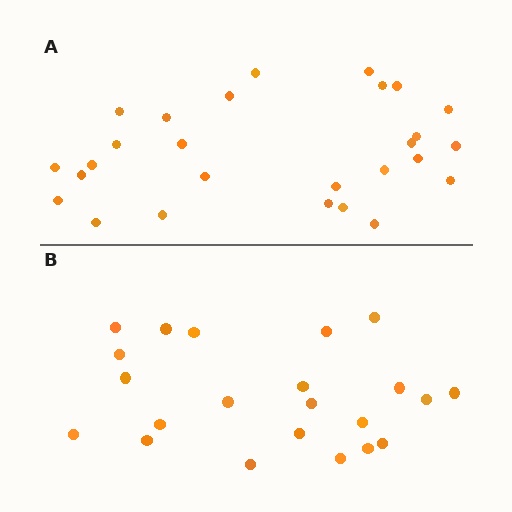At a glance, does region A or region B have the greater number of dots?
Region A (the top region) has more dots.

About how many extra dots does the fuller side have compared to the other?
Region A has about 5 more dots than region B.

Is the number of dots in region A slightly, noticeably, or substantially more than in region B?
Region A has only slightly more — the two regions are fairly close. The ratio is roughly 1.2 to 1.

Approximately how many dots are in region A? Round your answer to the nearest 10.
About 30 dots. (The exact count is 27, which rounds to 30.)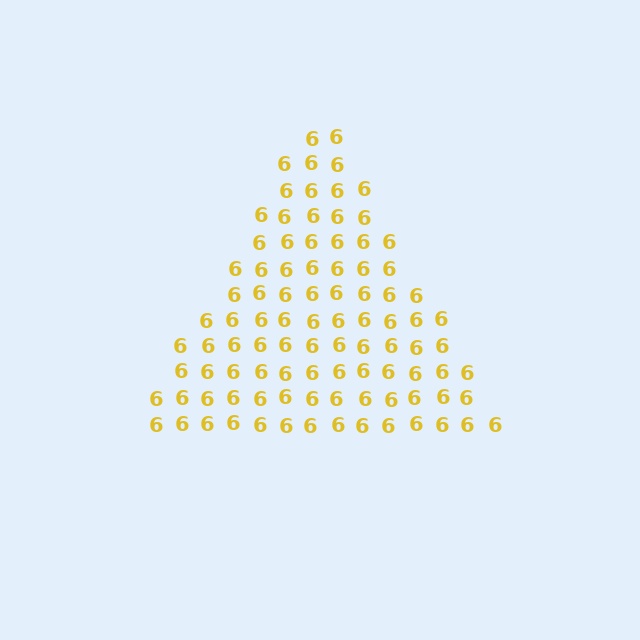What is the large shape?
The large shape is a triangle.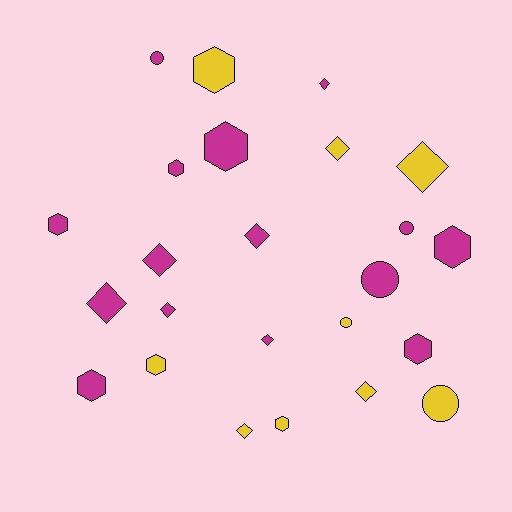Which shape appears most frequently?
Diamond, with 10 objects.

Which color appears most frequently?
Magenta, with 15 objects.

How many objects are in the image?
There are 24 objects.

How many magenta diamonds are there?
There are 6 magenta diamonds.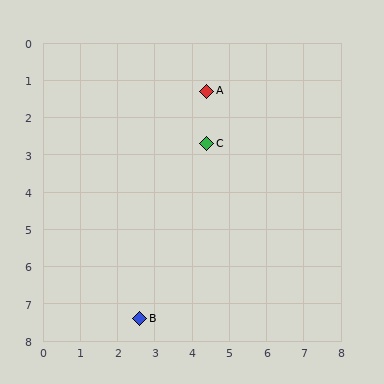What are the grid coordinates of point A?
Point A is at approximately (4.4, 1.3).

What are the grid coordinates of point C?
Point C is at approximately (4.4, 2.7).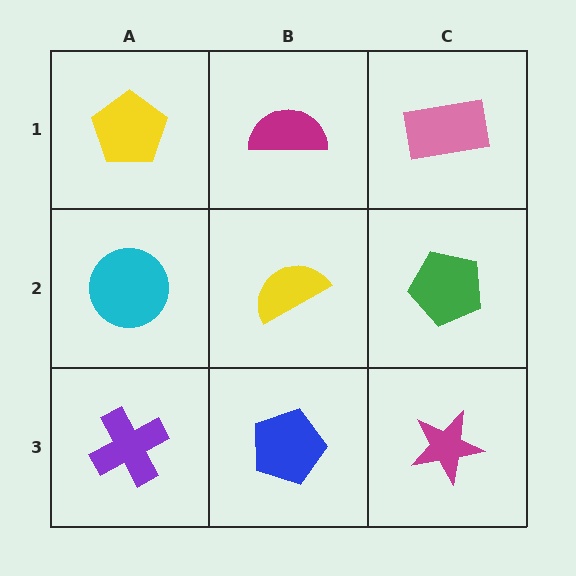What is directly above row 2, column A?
A yellow pentagon.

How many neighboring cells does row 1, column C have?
2.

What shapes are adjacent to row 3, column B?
A yellow semicircle (row 2, column B), a purple cross (row 3, column A), a magenta star (row 3, column C).